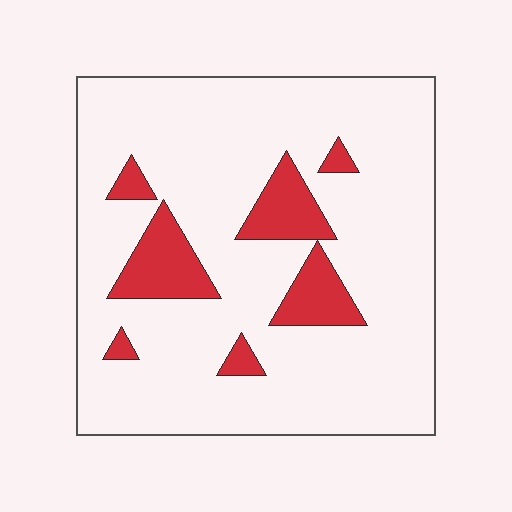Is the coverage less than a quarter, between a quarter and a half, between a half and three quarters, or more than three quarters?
Less than a quarter.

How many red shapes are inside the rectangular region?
7.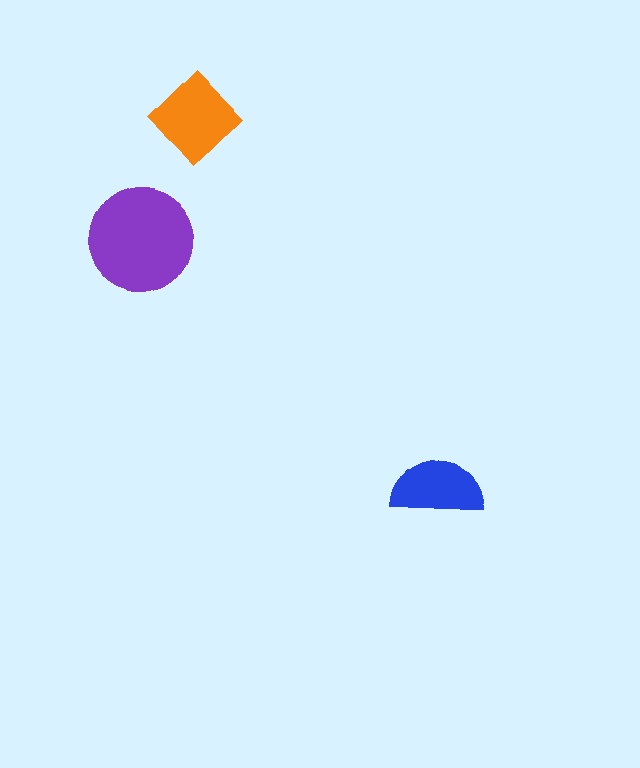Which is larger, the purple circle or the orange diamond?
The purple circle.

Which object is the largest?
The purple circle.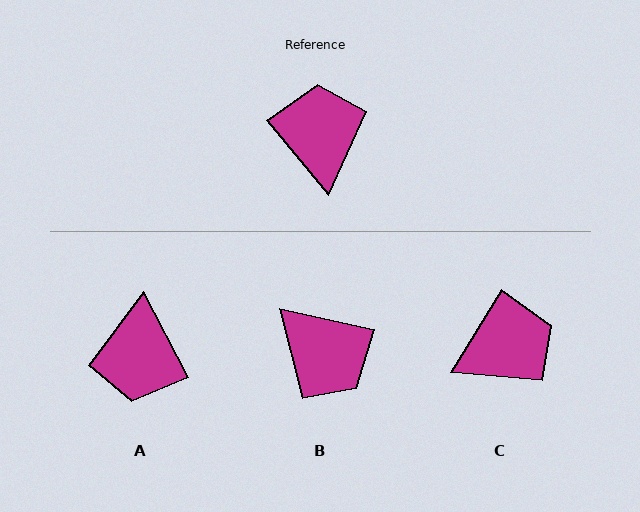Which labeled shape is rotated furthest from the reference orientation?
A, about 168 degrees away.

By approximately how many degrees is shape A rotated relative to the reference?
Approximately 168 degrees counter-clockwise.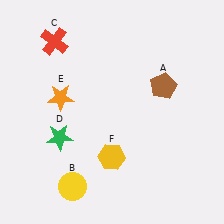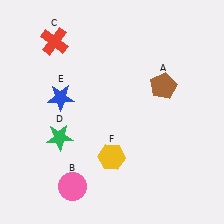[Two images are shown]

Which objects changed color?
B changed from yellow to pink. E changed from orange to blue.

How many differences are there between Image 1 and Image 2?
There are 2 differences between the two images.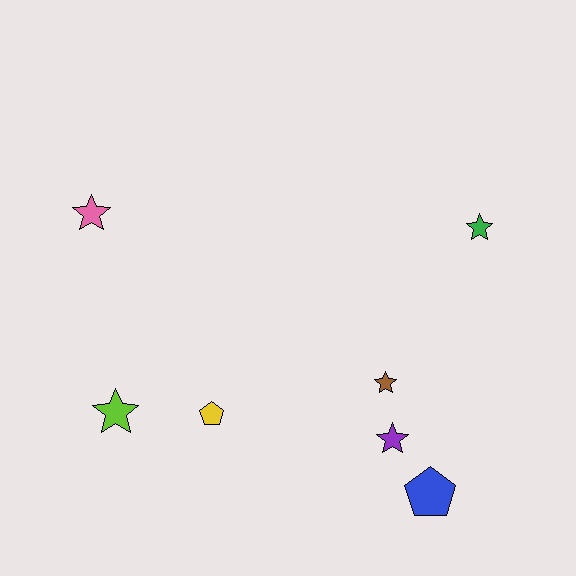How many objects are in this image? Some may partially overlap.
There are 7 objects.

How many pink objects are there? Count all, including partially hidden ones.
There is 1 pink object.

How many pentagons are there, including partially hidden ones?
There are 2 pentagons.